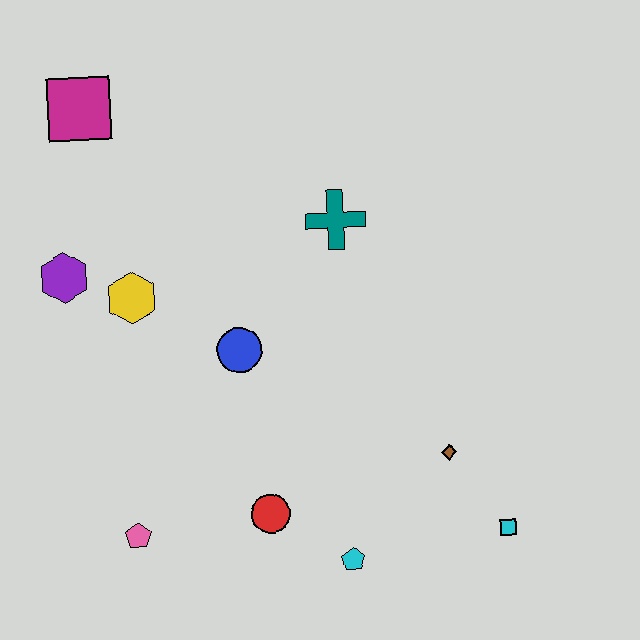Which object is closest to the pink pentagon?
The red circle is closest to the pink pentagon.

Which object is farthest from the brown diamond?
The magenta square is farthest from the brown diamond.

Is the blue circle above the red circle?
Yes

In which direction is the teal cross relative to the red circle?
The teal cross is above the red circle.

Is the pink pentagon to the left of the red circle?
Yes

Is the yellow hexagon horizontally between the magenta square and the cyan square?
Yes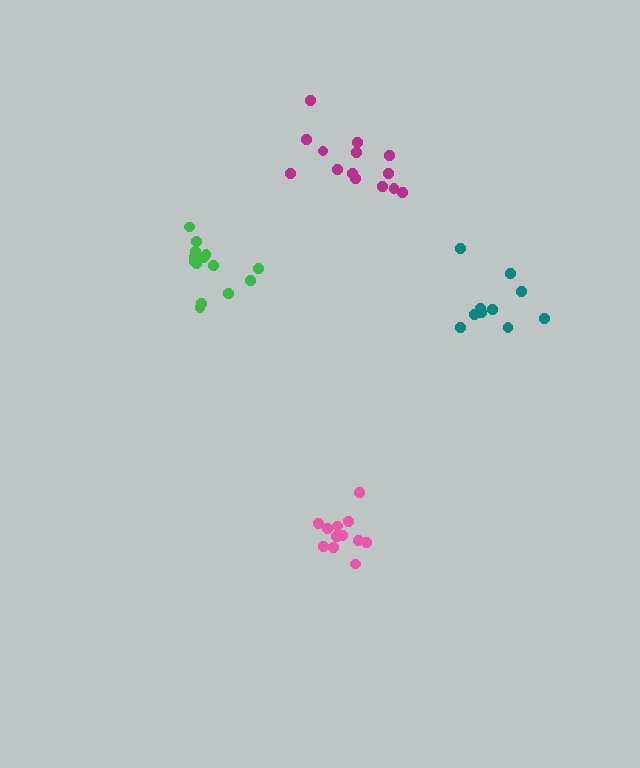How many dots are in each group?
Group 1: 14 dots, Group 2: 14 dots, Group 3: 12 dots, Group 4: 10 dots (50 total).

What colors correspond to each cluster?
The clusters are colored: green, magenta, pink, teal.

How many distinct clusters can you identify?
There are 4 distinct clusters.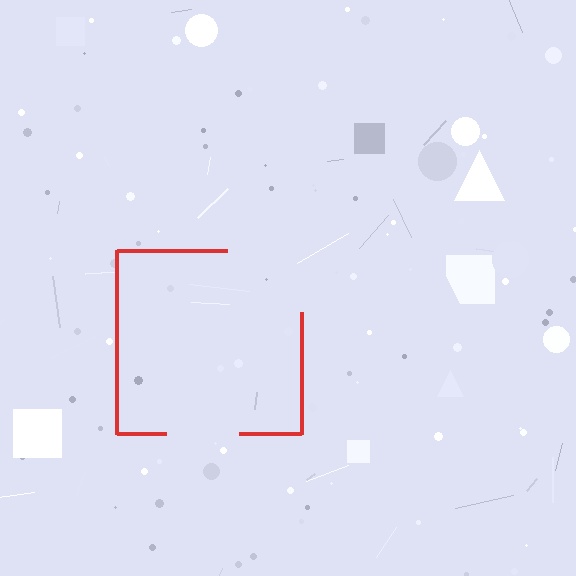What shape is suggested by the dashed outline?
The dashed outline suggests a square.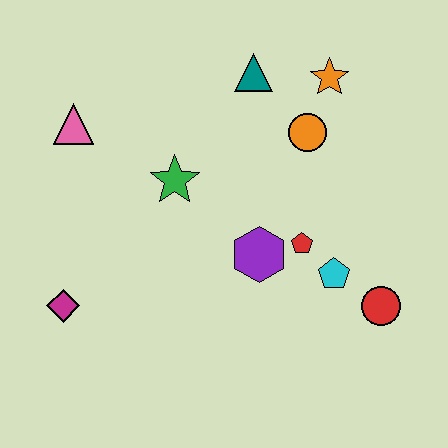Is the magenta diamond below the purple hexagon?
Yes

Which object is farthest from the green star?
The red circle is farthest from the green star.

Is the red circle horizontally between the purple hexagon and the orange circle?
No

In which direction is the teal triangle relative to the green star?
The teal triangle is above the green star.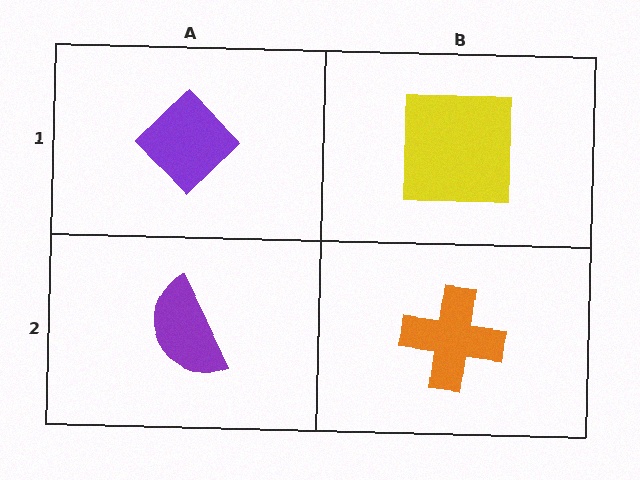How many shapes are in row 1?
2 shapes.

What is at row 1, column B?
A yellow square.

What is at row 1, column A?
A purple diamond.